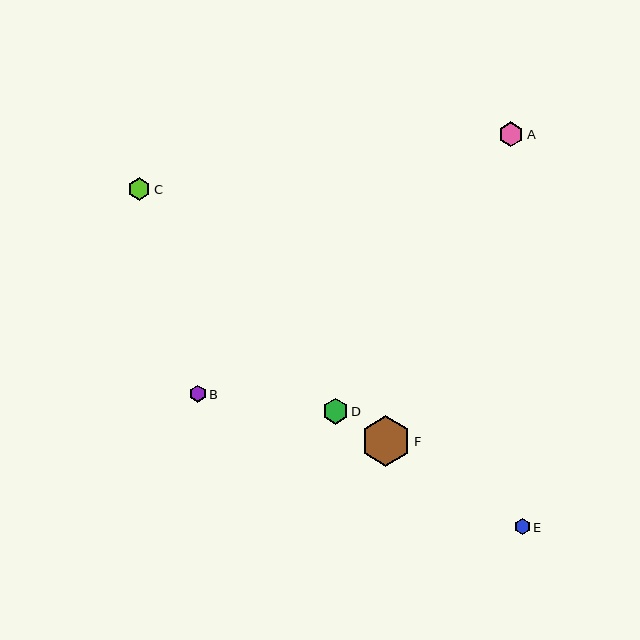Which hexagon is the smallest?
Hexagon E is the smallest with a size of approximately 16 pixels.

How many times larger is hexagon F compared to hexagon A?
Hexagon F is approximately 2.0 times the size of hexagon A.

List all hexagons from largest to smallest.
From largest to smallest: F, D, A, C, B, E.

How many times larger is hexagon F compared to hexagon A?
Hexagon F is approximately 2.0 times the size of hexagon A.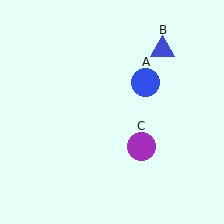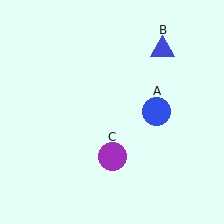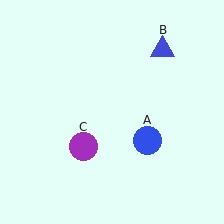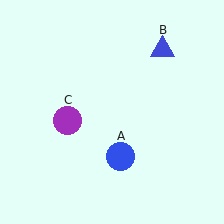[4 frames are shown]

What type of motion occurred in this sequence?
The blue circle (object A), purple circle (object C) rotated clockwise around the center of the scene.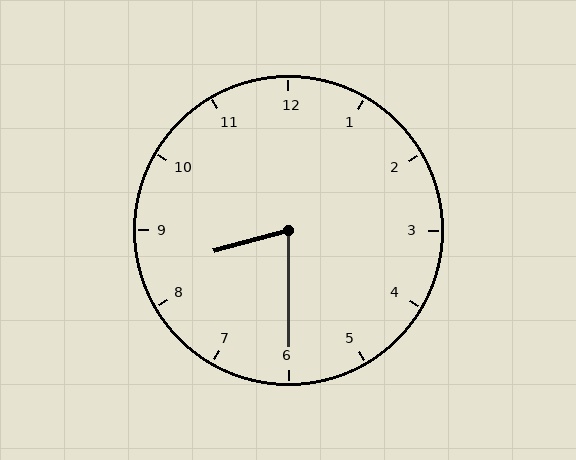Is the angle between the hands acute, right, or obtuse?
It is acute.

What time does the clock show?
8:30.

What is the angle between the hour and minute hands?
Approximately 75 degrees.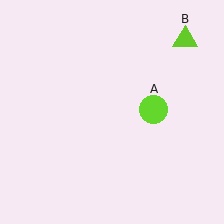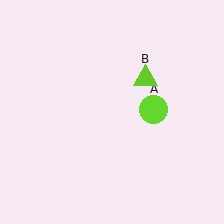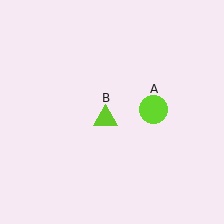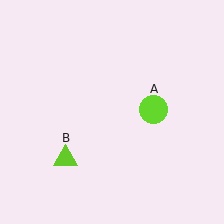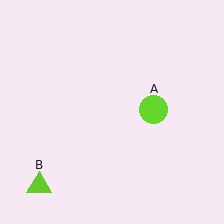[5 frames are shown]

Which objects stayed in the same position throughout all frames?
Lime circle (object A) remained stationary.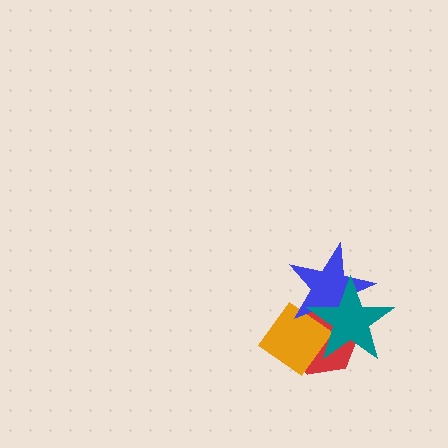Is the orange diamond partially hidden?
Yes, it is partially covered by another shape.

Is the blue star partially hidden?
Yes, it is partially covered by another shape.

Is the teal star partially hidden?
No, no other shape covers it.